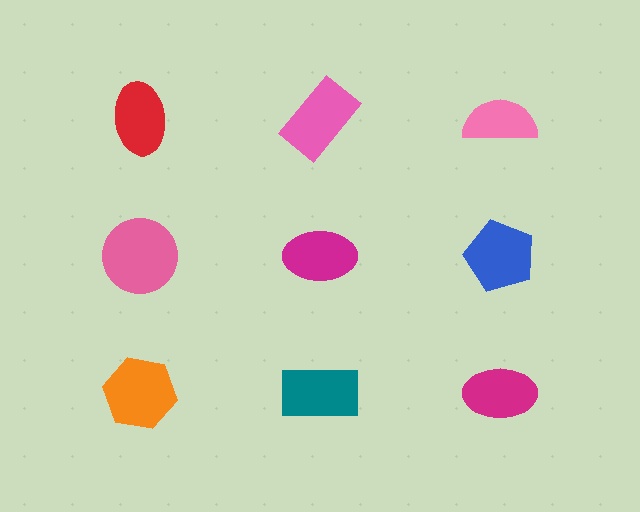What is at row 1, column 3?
A pink semicircle.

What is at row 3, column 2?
A teal rectangle.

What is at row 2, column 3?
A blue pentagon.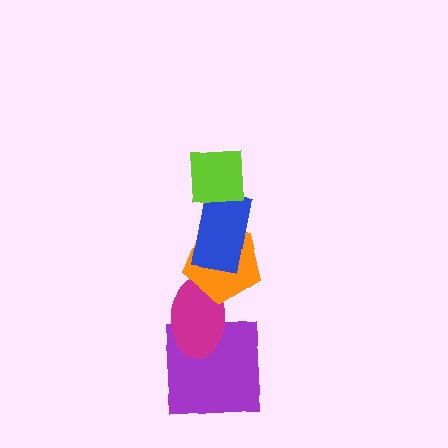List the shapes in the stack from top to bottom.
From top to bottom: the lime square, the blue rectangle, the orange pentagon, the magenta ellipse, the purple square.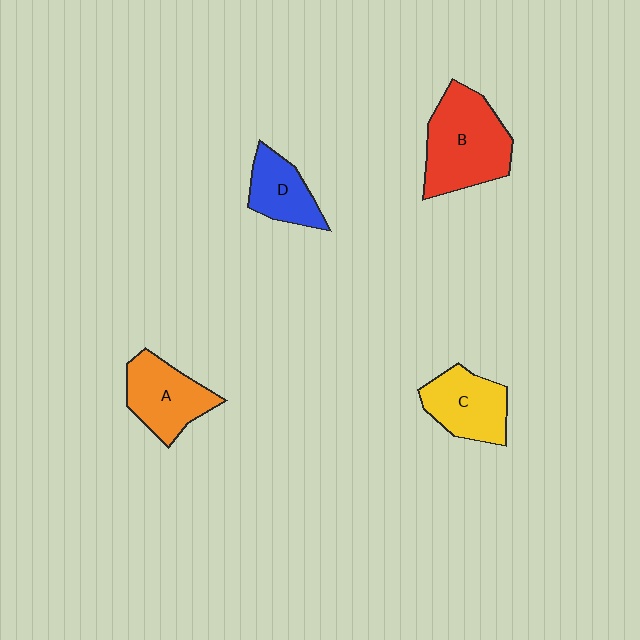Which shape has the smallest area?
Shape D (blue).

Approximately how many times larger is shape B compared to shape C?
Approximately 1.5 times.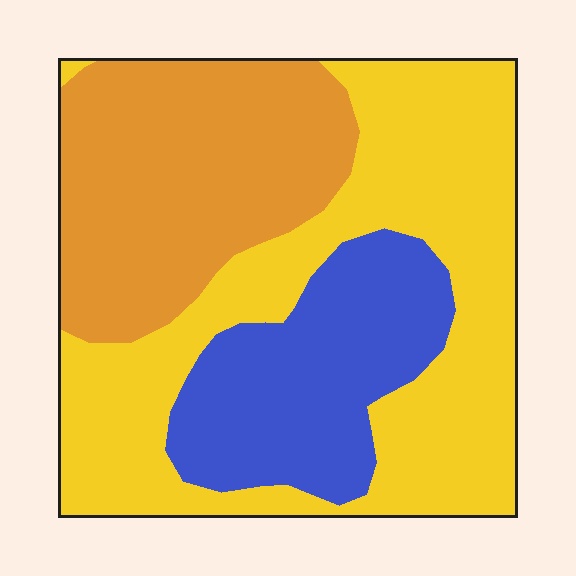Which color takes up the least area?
Blue, at roughly 20%.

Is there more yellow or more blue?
Yellow.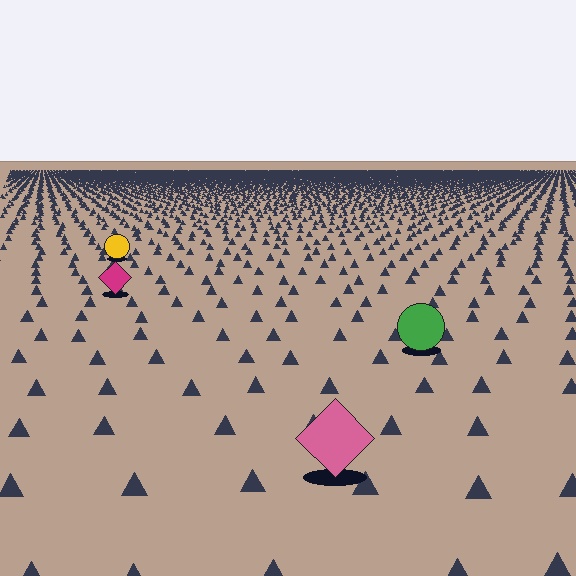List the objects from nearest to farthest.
From nearest to farthest: the pink diamond, the green circle, the magenta diamond, the yellow circle.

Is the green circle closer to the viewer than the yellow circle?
Yes. The green circle is closer — you can tell from the texture gradient: the ground texture is coarser near it.